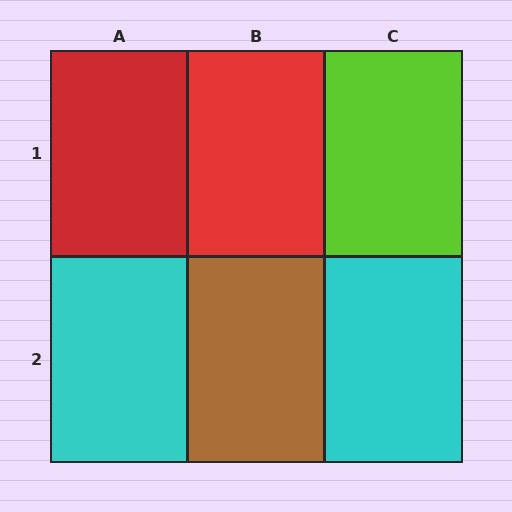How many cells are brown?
1 cell is brown.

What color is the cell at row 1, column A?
Red.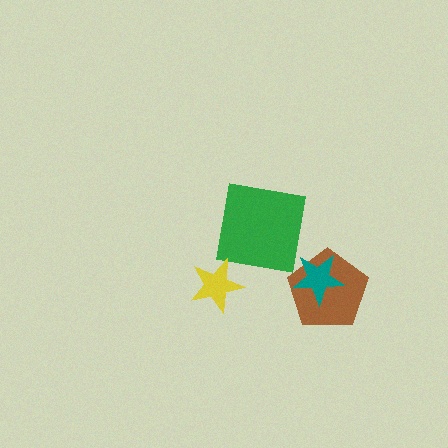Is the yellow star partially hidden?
No, no other shape covers it.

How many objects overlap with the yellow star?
0 objects overlap with the yellow star.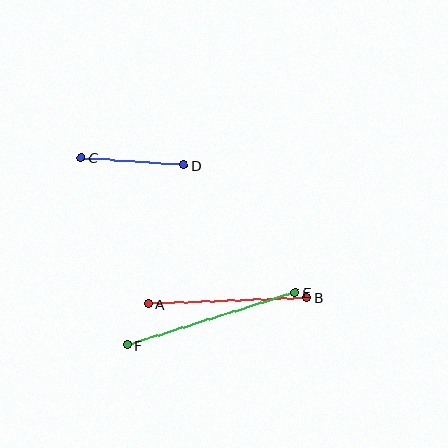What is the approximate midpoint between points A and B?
The midpoint is at approximately (227, 301) pixels.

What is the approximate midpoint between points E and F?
The midpoint is at approximately (211, 319) pixels.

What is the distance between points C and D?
The distance is approximately 103 pixels.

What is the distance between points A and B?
The distance is approximately 159 pixels.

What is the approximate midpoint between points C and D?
The midpoint is at approximately (133, 161) pixels.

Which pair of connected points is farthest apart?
Points E and F are farthest apart.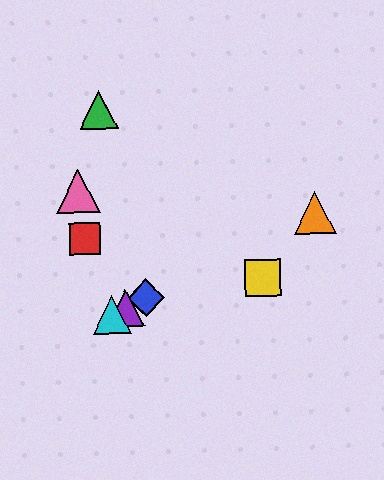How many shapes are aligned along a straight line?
4 shapes (the blue diamond, the purple triangle, the orange triangle, the cyan triangle) are aligned along a straight line.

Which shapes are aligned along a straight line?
The blue diamond, the purple triangle, the orange triangle, the cyan triangle are aligned along a straight line.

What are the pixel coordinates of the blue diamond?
The blue diamond is at (146, 298).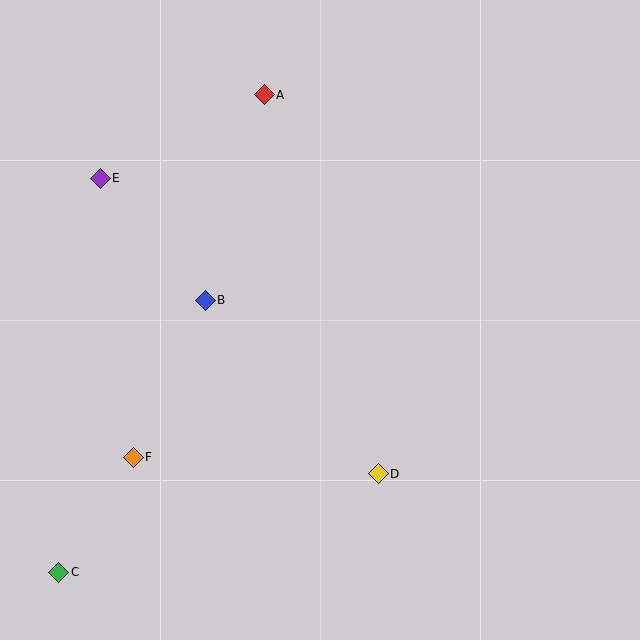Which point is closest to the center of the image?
Point B at (205, 300) is closest to the center.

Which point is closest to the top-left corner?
Point E is closest to the top-left corner.